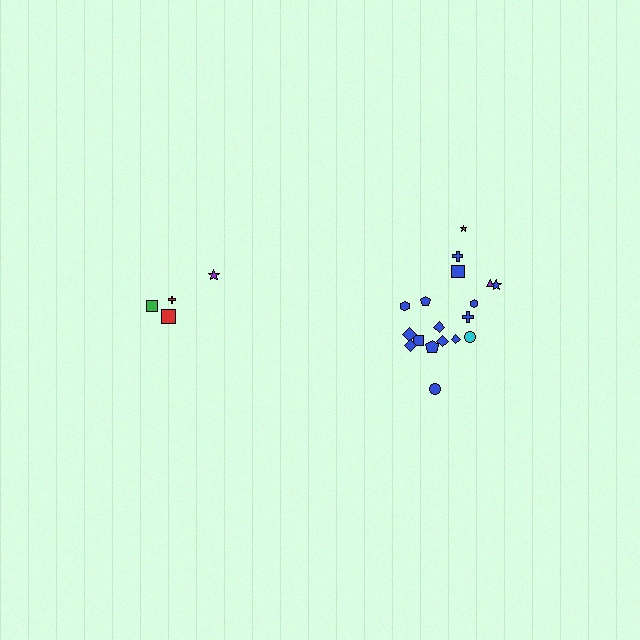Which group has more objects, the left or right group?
The right group.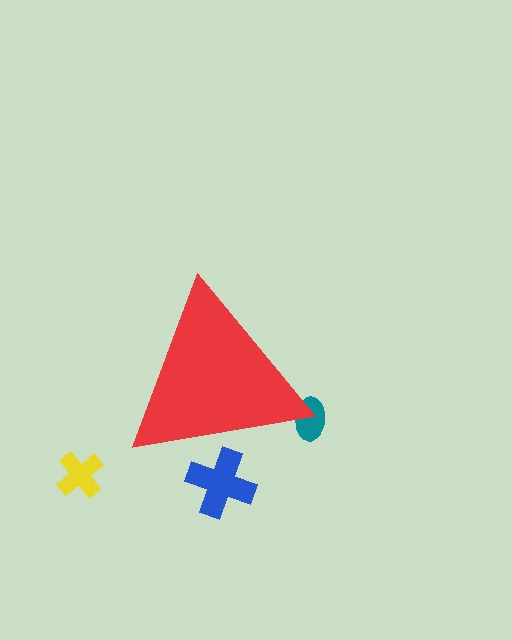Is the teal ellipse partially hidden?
Yes, the teal ellipse is partially hidden behind the red triangle.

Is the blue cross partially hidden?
Yes, the blue cross is partially hidden behind the red triangle.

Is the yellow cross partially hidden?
No, the yellow cross is fully visible.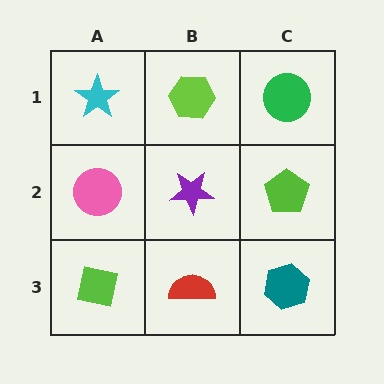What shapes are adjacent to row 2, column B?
A lime hexagon (row 1, column B), a red semicircle (row 3, column B), a pink circle (row 2, column A), a lime pentagon (row 2, column C).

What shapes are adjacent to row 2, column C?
A green circle (row 1, column C), a teal hexagon (row 3, column C), a purple star (row 2, column B).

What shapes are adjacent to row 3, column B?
A purple star (row 2, column B), a lime square (row 3, column A), a teal hexagon (row 3, column C).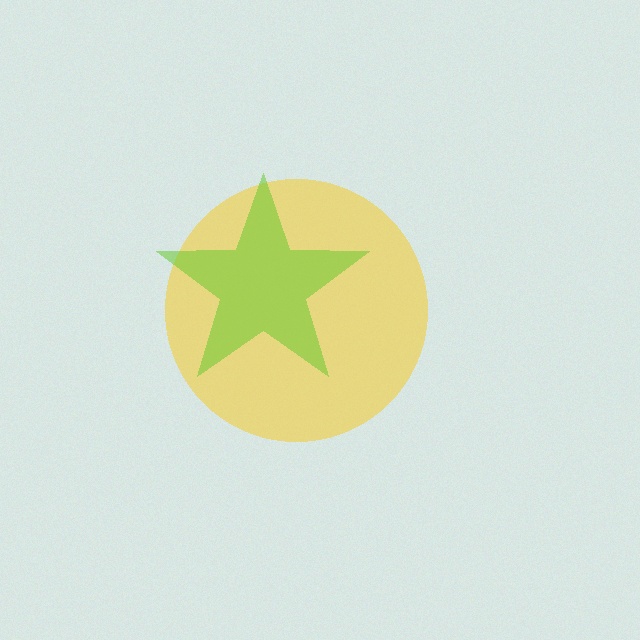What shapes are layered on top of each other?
The layered shapes are: a yellow circle, a lime star.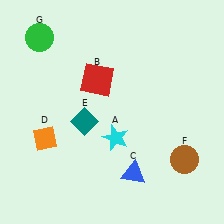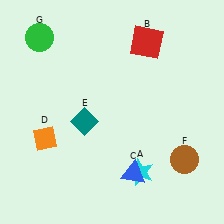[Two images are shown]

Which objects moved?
The objects that moved are: the cyan star (A), the red square (B).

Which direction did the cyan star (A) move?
The cyan star (A) moved down.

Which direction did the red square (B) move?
The red square (B) moved right.